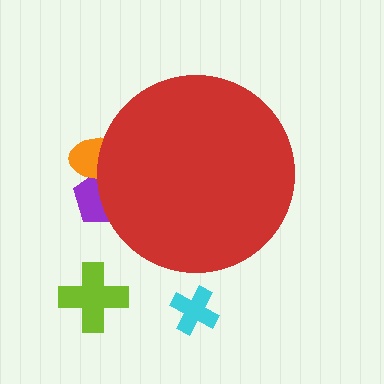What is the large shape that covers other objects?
A red circle.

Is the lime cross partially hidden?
No, the lime cross is fully visible.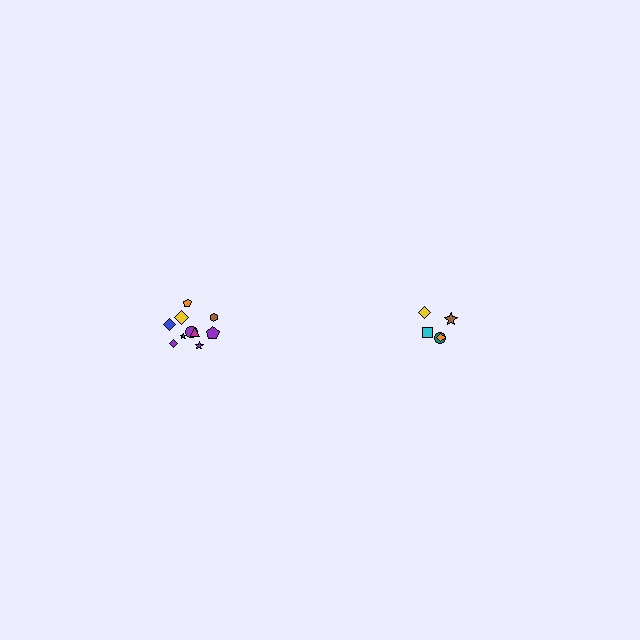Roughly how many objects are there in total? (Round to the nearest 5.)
Roughly 15 objects in total.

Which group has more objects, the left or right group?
The left group.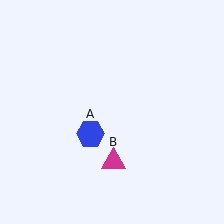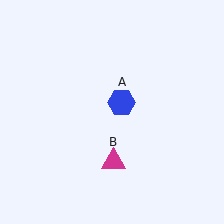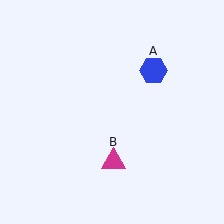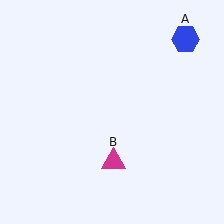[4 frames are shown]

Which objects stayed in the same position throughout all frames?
Magenta triangle (object B) remained stationary.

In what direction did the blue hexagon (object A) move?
The blue hexagon (object A) moved up and to the right.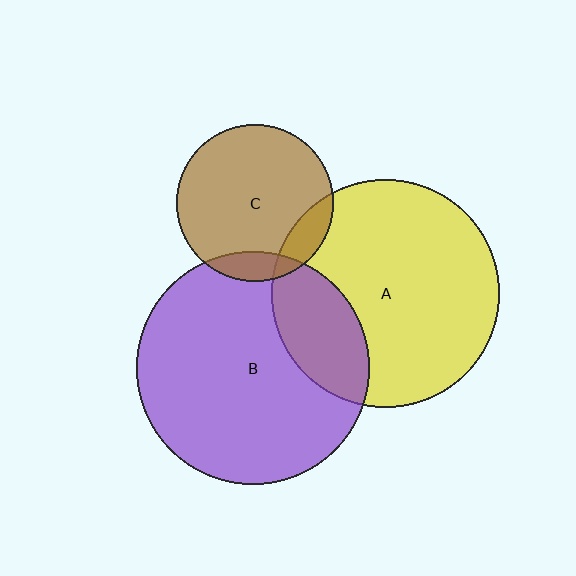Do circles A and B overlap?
Yes.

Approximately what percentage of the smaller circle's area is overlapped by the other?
Approximately 25%.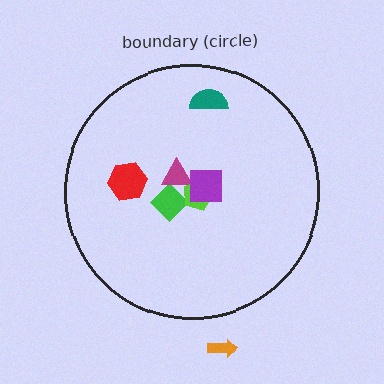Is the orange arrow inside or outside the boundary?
Outside.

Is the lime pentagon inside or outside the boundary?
Inside.